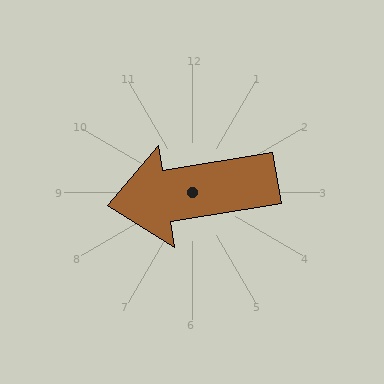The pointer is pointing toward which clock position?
Roughly 9 o'clock.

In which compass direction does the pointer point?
West.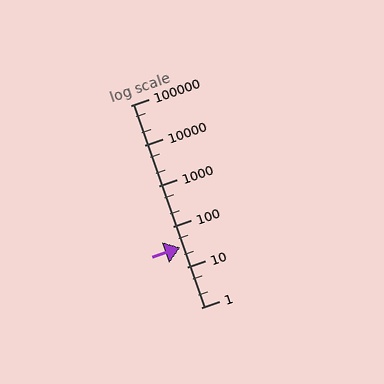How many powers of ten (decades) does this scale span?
The scale spans 5 decades, from 1 to 100000.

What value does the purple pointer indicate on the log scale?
The pointer indicates approximately 31.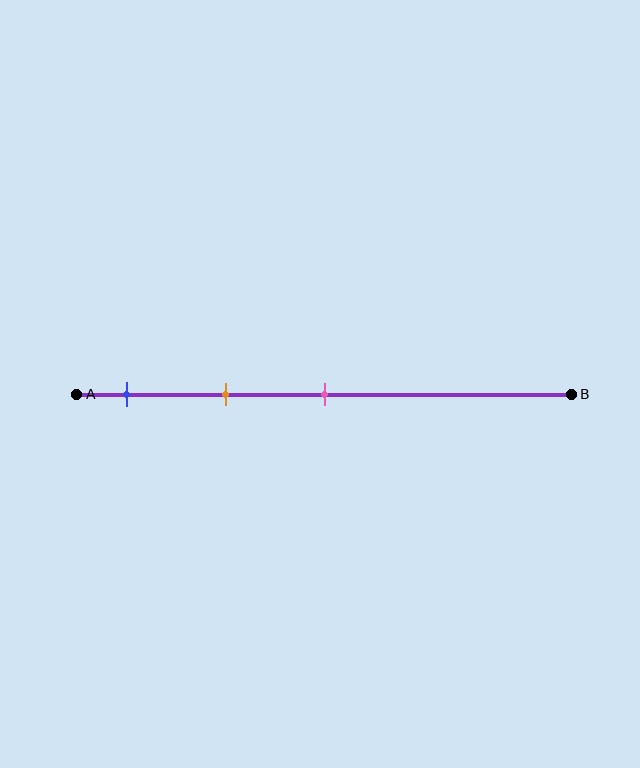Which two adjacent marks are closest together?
The blue and orange marks are the closest adjacent pair.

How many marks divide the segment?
There are 3 marks dividing the segment.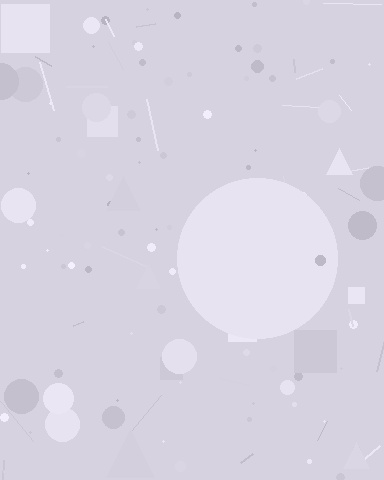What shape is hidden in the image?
A circle is hidden in the image.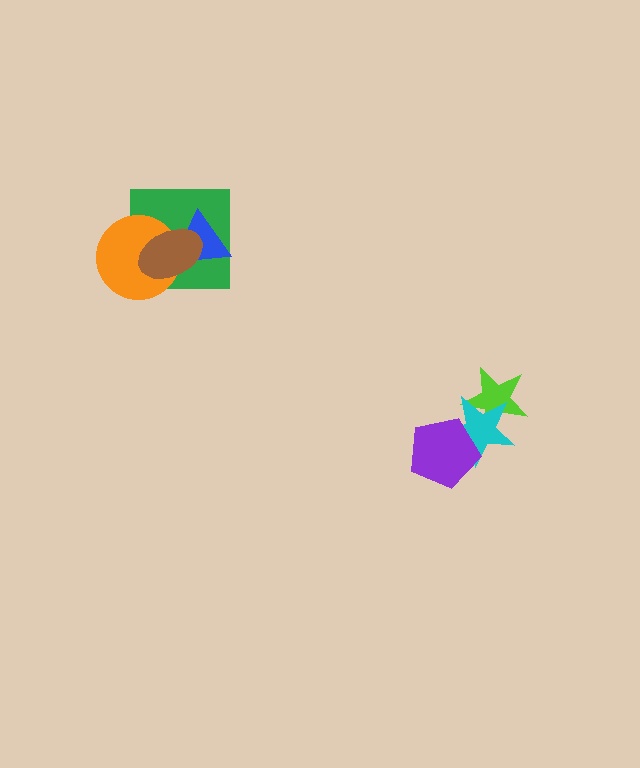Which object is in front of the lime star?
The cyan star is in front of the lime star.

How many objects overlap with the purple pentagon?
1 object overlaps with the purple pentagon.